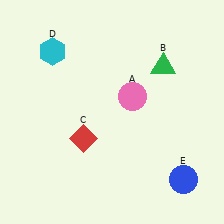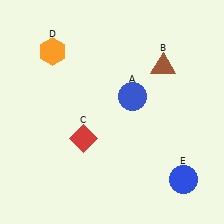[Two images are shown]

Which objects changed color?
A changed from pink to blue. B changed from green to brown. D changed from cyan to orange.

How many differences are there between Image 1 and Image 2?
There are 3 differences between the two images.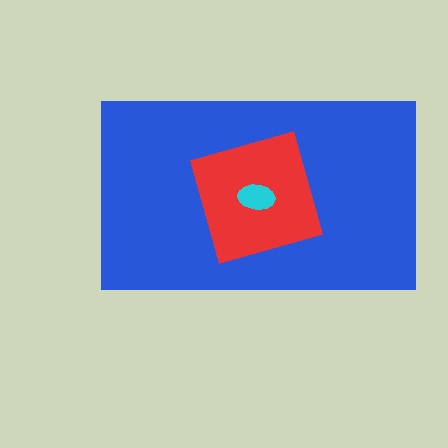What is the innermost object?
The cyan ellipse.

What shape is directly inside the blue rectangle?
The red diamond.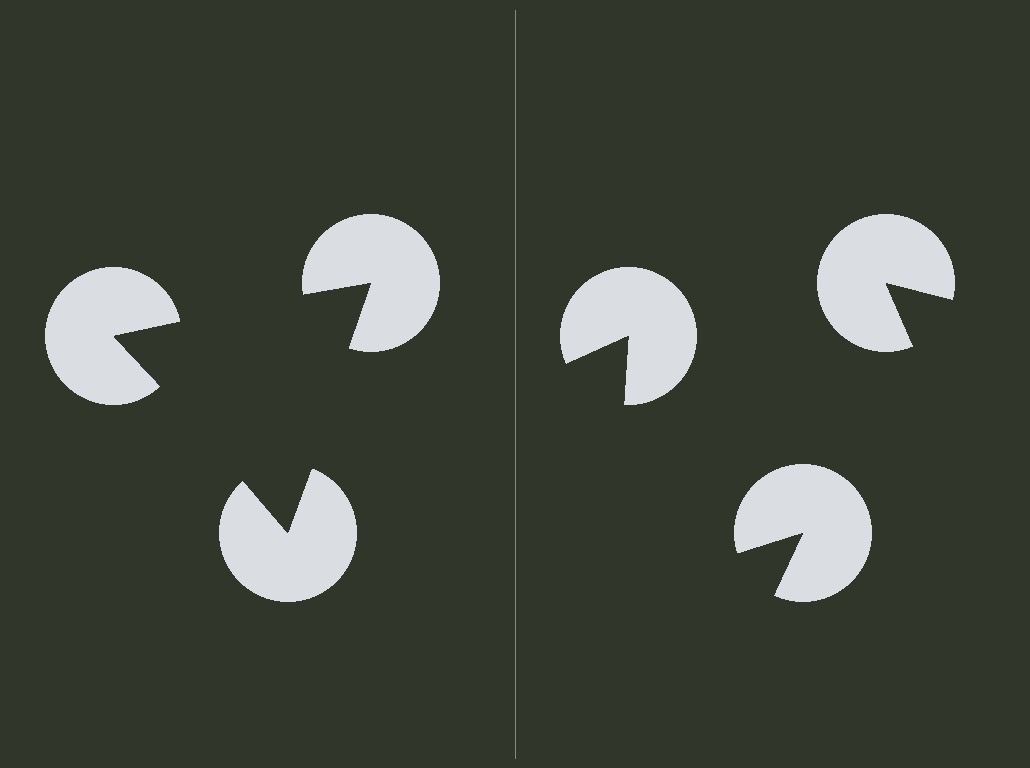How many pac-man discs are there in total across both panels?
6 — 3 on each side.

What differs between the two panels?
The pac-man discs are positioned identically on both sides; only the wedge orientations differ. On the left they align to a triangle; on the right they are misaligned.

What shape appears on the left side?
An illusory triangle.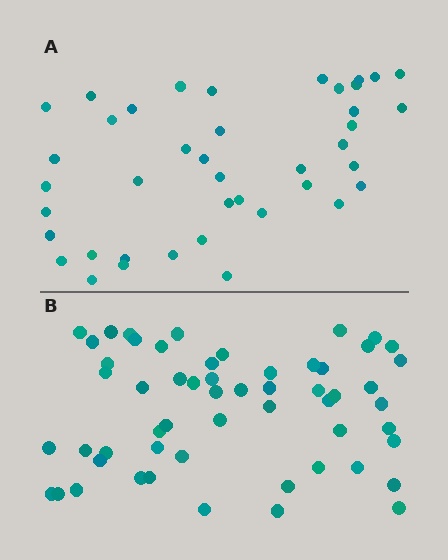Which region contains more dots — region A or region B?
Region B (the bottom region) has more dots.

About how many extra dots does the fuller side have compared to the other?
Region B has approximately 15 more dots than region A.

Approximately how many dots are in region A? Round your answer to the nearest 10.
About 40 dots. (The exact count is 41, which rounds to 40.)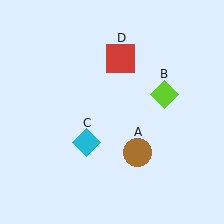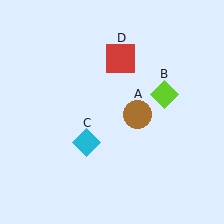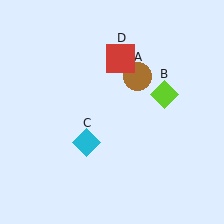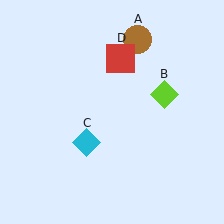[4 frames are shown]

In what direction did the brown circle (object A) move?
The brown circle (object A) moved up.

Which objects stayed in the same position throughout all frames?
Lime diamond (object B) and cyan diamond (object C) and red square (object D) remained stationary.